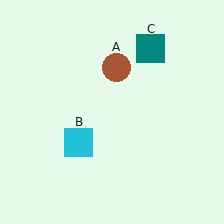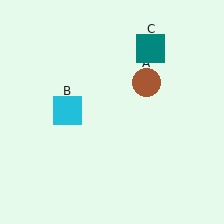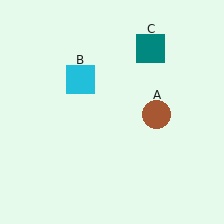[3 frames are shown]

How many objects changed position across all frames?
2 objects changed position: brown circle (object A), cyan square (object B).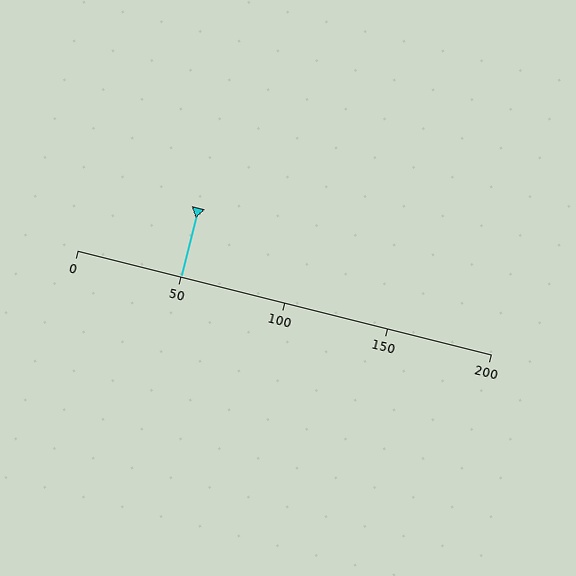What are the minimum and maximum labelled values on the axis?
The axis runs from 0 to 200.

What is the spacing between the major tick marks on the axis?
The major ticks are spaced 50 apart.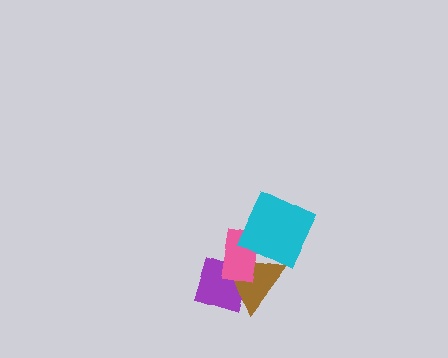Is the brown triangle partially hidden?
Yes, it is partially covered by another shape.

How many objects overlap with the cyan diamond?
2 objects overlap with the cyan diamond.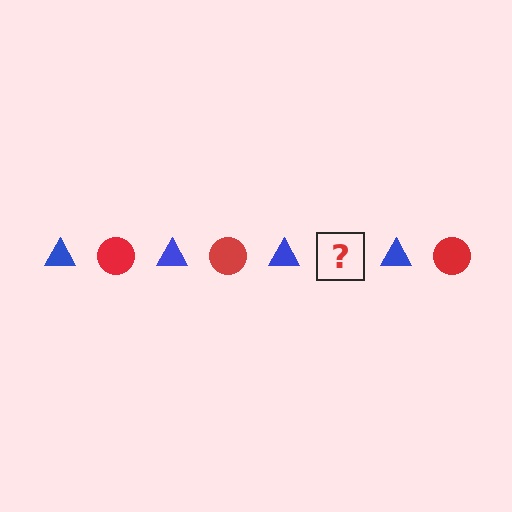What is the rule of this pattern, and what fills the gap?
The rule is that the pattern alternates between blue triangle and red circle. The gap should be filled with a red circle.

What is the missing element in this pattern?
The missing element is a red circle.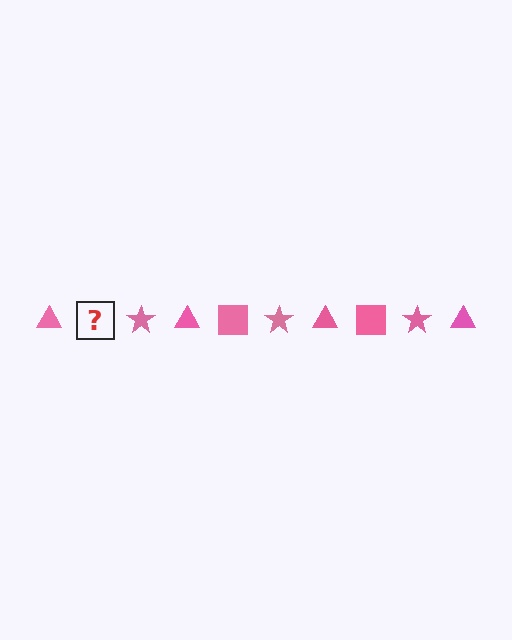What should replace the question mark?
The question mark should be replaced with a pink square.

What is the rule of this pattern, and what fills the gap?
The rule is that the pattern cycles through triangle, square, star shapes in pink. The gap should be filled with a pink square.